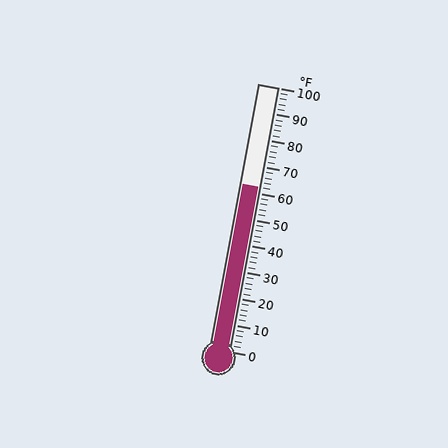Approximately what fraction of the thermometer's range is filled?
The thermometer is filled to approximately 60% of its range.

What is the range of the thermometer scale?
The thermometer scale ranges from 0°F to 100°F.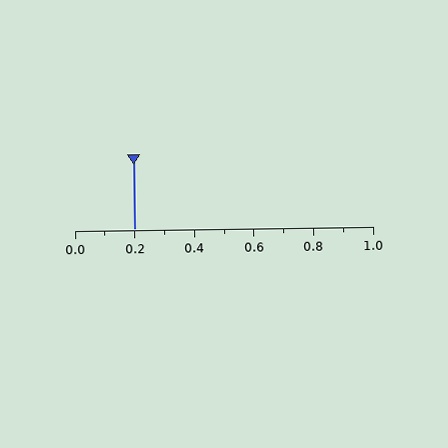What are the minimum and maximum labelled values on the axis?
The axis runs from 0.0 to 1.0.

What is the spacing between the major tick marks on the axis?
The major ticks are spaced 0.2 apart.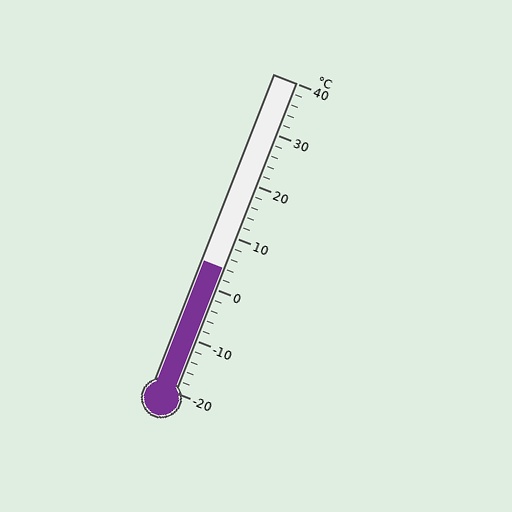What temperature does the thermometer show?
The thermometer shows approximately 4°C.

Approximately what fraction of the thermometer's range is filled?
The thermometer is filled to approximately 40% of its range.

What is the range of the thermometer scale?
The thermometer scale ranges from -20°C to 40°C.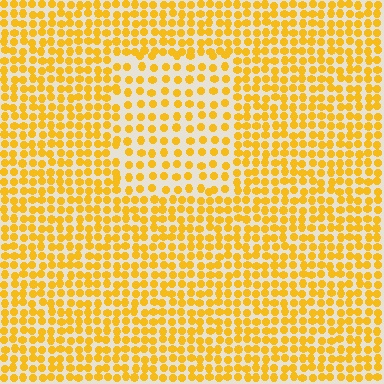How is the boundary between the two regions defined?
The boundary is defined by a change in element density (approximately 1.7x ratio). All elements are the same color, size, and shape.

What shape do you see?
I see a rectangle.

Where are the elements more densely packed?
The elements are more densely packed outside the rectangle boundary.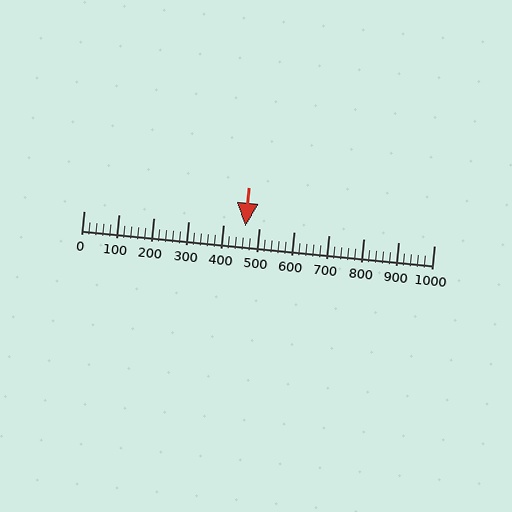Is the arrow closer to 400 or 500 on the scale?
The arrow is closer to 500.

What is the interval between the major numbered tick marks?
The major tick marks are spaced 100 units apart.